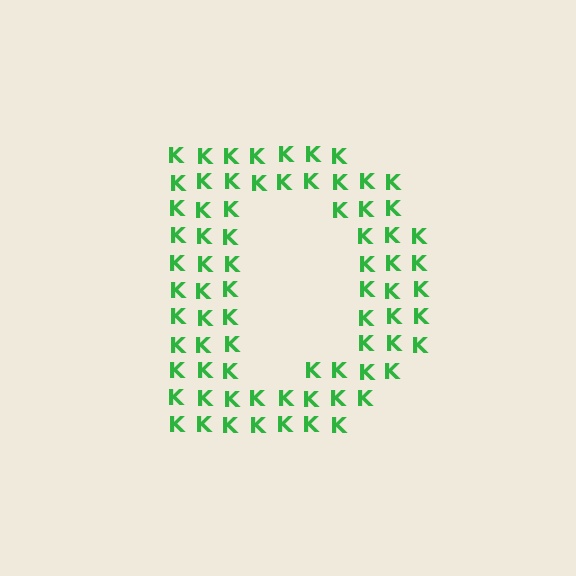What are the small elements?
The small elements are letter K's.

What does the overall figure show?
The overall figure shows the letter D.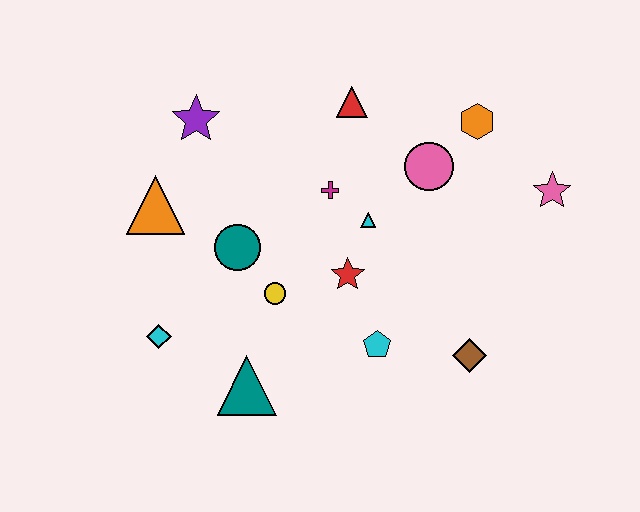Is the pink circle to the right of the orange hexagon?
No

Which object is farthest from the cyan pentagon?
The purple star is farthest from the cyan pentagon.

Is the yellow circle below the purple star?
Yes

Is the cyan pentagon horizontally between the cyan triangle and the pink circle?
Yes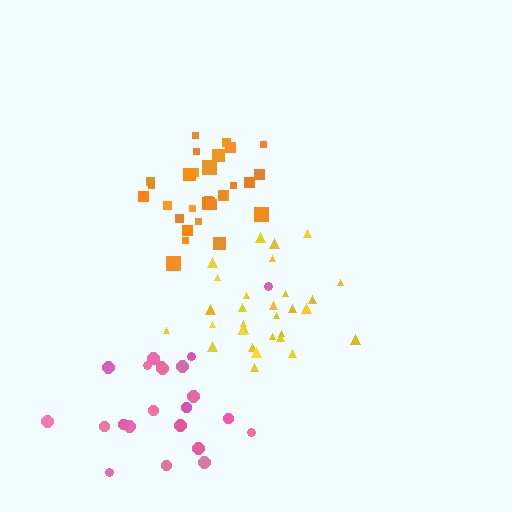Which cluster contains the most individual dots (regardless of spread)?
Yellow (30).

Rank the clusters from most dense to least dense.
orange, yellow, pink.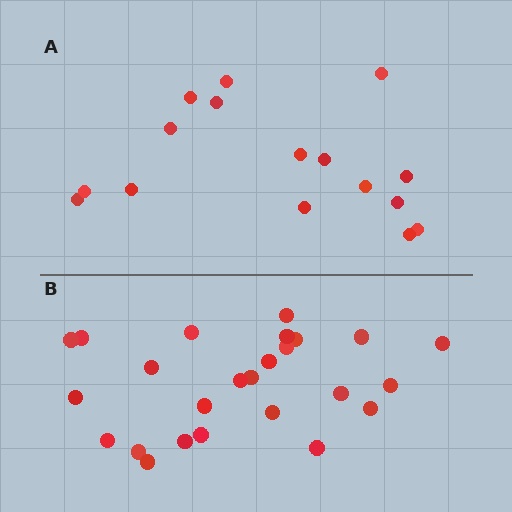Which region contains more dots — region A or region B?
Region B (the bottom region) has more dots.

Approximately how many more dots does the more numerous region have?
Region B has roughly 8 or so more dots than region A.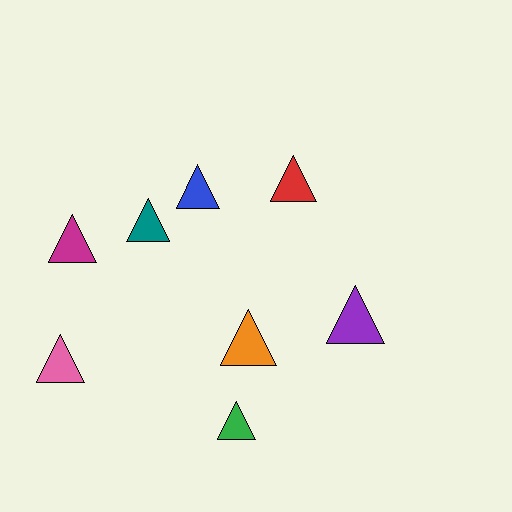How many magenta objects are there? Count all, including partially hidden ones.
There is 1 magenta object.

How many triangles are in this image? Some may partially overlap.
There are 8 triangles.